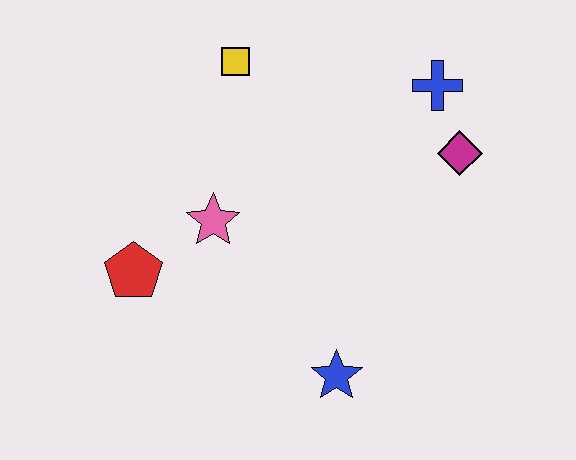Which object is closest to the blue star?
The pink star is closest to the blue star.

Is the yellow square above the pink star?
Yes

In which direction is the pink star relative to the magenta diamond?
The pink star is to the left of the magenta diamond.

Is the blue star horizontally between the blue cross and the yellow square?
Yes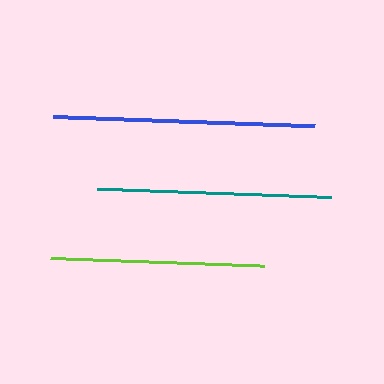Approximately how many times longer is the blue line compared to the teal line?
The blue line is approximately 1.1 times the length of the teal line.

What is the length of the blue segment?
The blue segment is approximately 262 pixels long.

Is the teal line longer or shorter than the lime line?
The teal line is longer than the lime line.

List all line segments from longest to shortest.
From longest to shortest: blue, teal, lime.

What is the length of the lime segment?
The lime segment is approximately 214 pixels long.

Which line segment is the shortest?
The lime line is the shortest at approximately 214 pixels.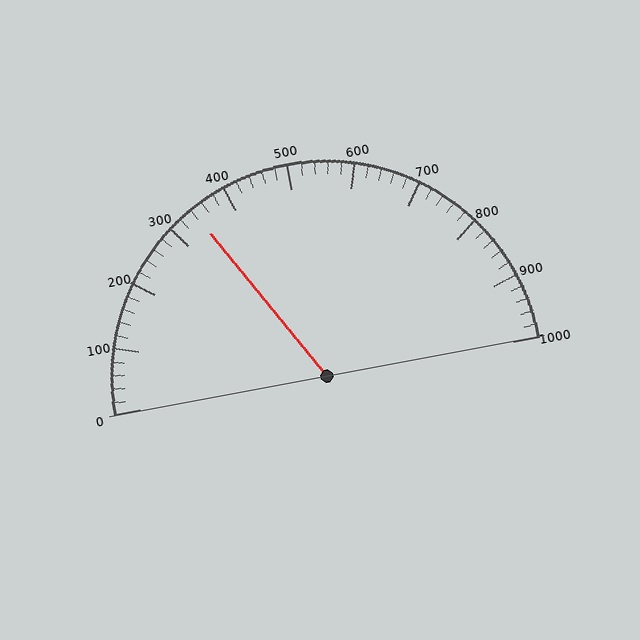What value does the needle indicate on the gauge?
The needle indicates approximately 340.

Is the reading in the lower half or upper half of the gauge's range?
The reading is in the lower half of the range (0 to 1000).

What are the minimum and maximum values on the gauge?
The gauge ranges from 0 to 1000.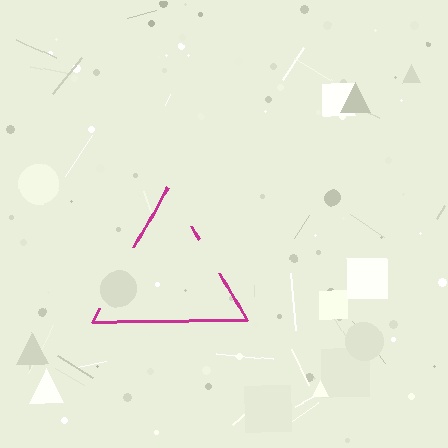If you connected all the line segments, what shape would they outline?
They would outline a triangle.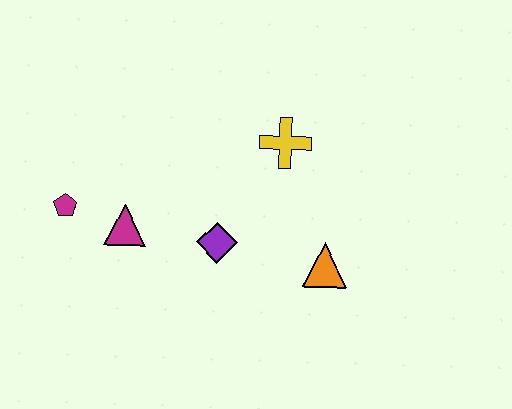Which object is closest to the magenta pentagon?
The magenta triangle is closest to the magenta pentagon.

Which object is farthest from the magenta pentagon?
The orange triangle is farthest from the magenta pentagon.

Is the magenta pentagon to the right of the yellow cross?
No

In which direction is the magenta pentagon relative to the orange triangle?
The magenta pentagon is to the left of the orange triangle.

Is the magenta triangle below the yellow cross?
Yes